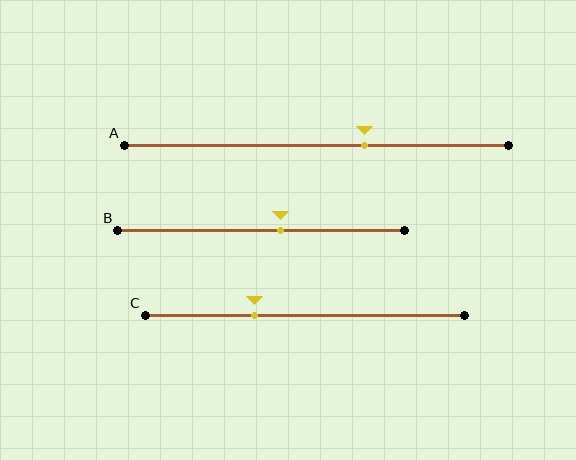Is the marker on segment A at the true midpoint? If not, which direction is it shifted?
No, the marker on segment A is shifted to the right by about 13% of the segment length.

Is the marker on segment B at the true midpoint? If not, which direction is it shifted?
No, the marker on segment B is shifted to the right by about 7% of the segment length.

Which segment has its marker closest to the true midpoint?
Segment B has its marker closest to the true midpoint.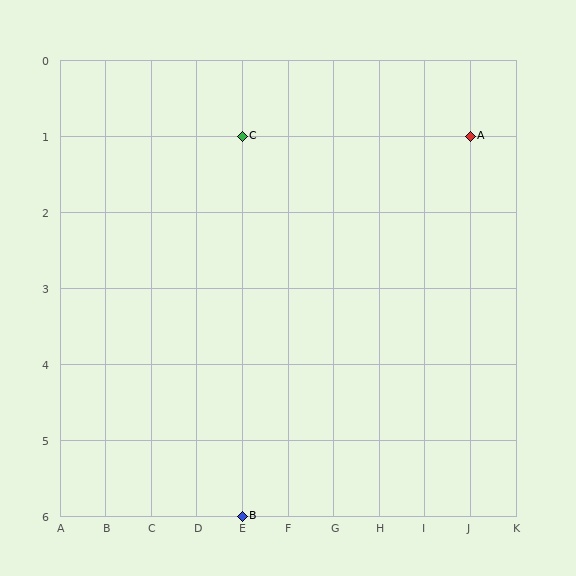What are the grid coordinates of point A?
Point A is at grid coordinates (J, 1).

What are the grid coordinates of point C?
Point C is at grid coordinates (E, 1).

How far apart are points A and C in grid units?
Points A and C are 5 columns apart.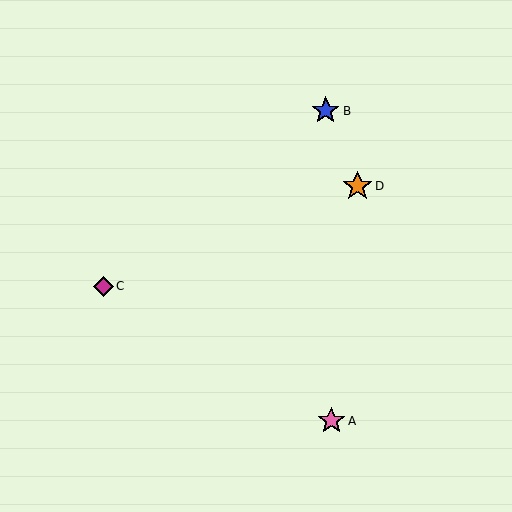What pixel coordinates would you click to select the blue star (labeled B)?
Click at (326, 111) to select the blue star B.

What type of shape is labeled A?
Shape A is a pink star.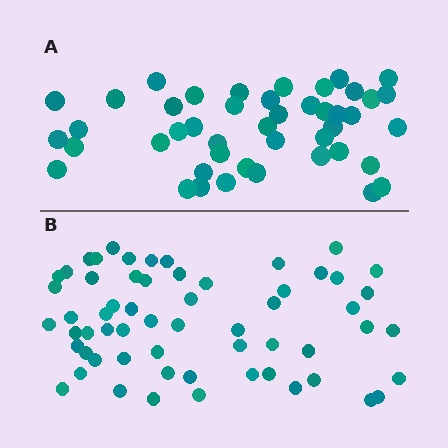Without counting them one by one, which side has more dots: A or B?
Region B (the bottom region) has more dots.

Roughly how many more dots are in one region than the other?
Region B has approximately 15 more dots than region A.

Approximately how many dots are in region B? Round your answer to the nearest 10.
About 60 dots.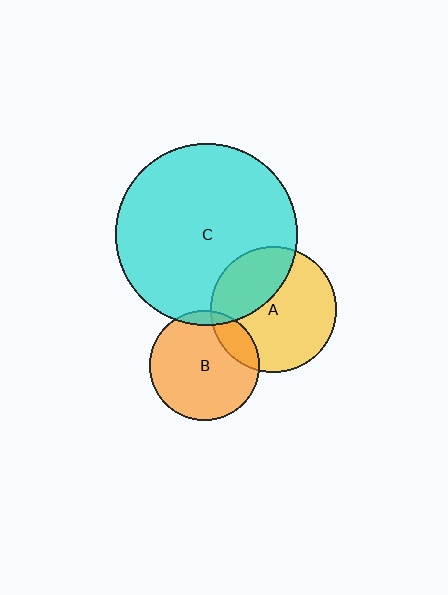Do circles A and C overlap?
Yes.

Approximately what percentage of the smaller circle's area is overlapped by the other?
Approximately 35%.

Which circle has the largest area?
Circle C (cyan).